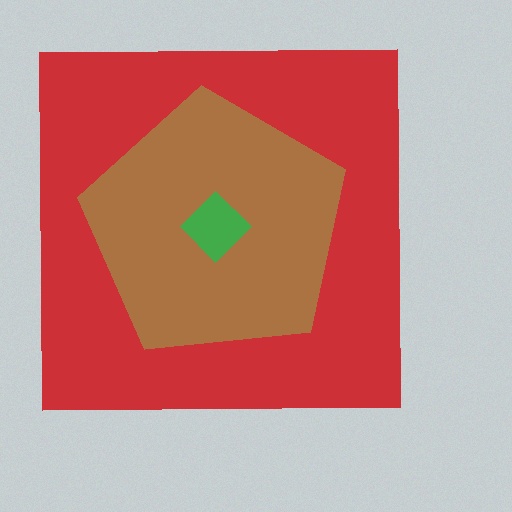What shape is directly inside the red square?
The brown pentagon.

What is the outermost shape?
The red square.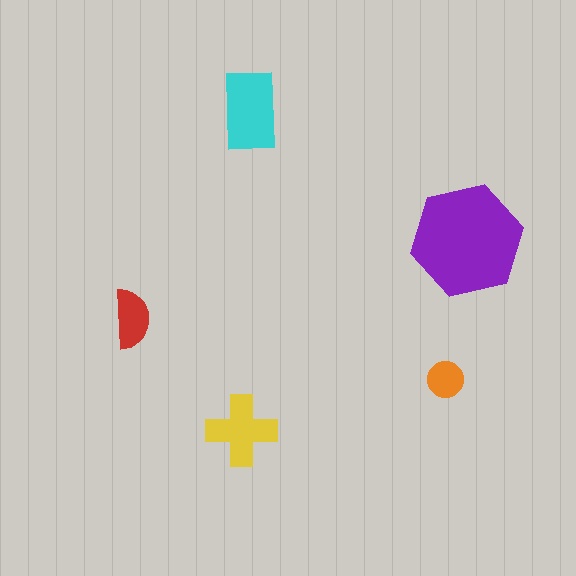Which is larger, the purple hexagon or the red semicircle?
The purple hexagon.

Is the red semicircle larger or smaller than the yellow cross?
Smaller.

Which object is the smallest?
The orange circle.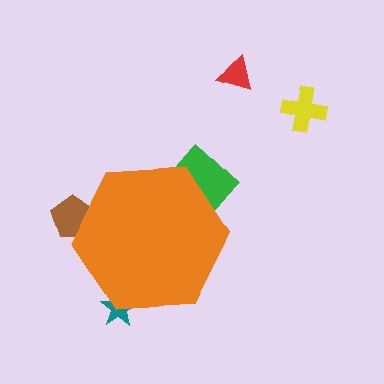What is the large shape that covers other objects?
An orange hexagon.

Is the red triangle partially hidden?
No, the red triangle is fully visible.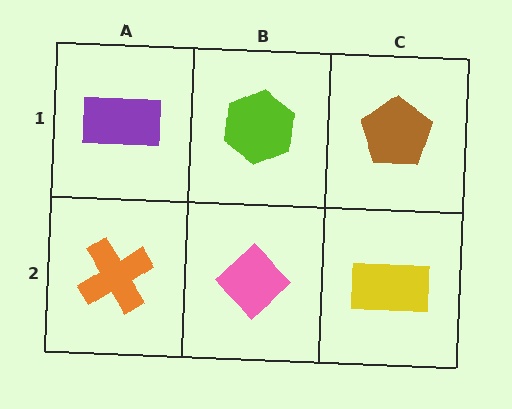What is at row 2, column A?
An orange cross.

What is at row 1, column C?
A brown pentagon.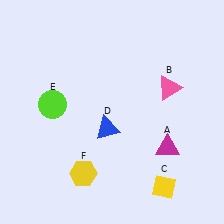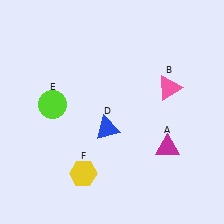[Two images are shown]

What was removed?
The yellow diamond (C) was removed in Image 2.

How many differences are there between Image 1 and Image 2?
There is 1 difference between the two images.